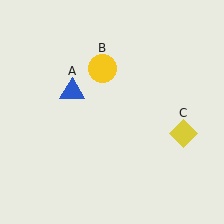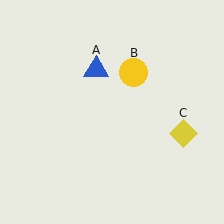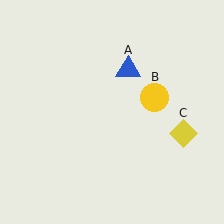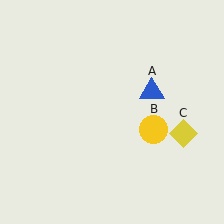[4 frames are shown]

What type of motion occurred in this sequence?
The blue triangle (object A), yellow circle (object B) rotated clockwise around the center of the scene.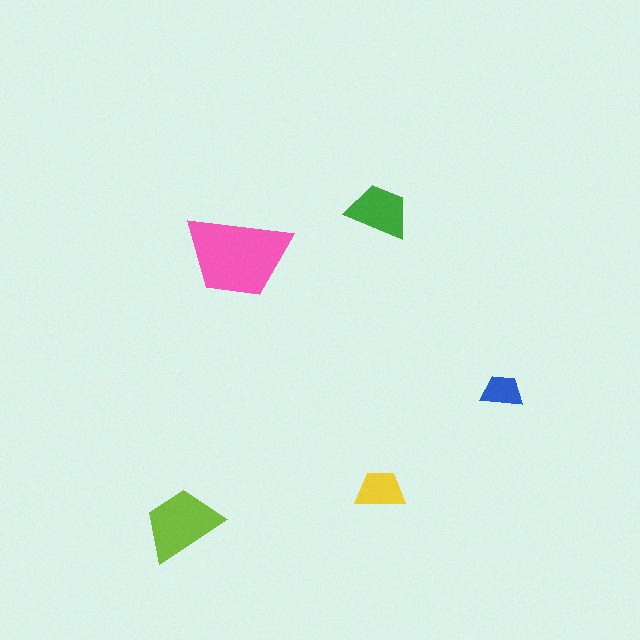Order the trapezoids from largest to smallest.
the pink one, the lime one, the green one, the yellow one, the blue one.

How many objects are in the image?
There are 5 objects in the image.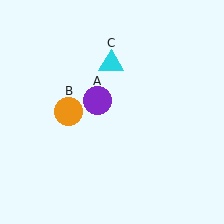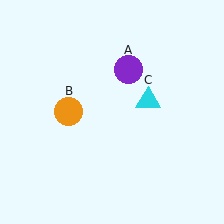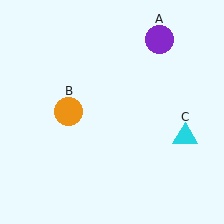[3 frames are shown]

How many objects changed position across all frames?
2 objects changed position: purple circle (object A), cyan triangle (object C).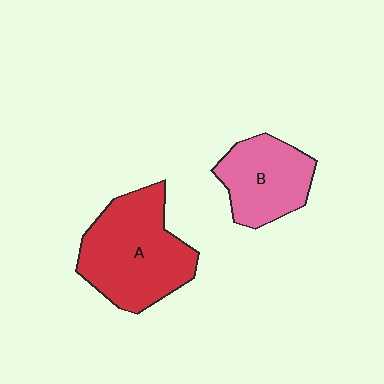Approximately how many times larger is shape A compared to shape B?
Approximately 1.5 times.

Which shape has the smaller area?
Shape B (pink).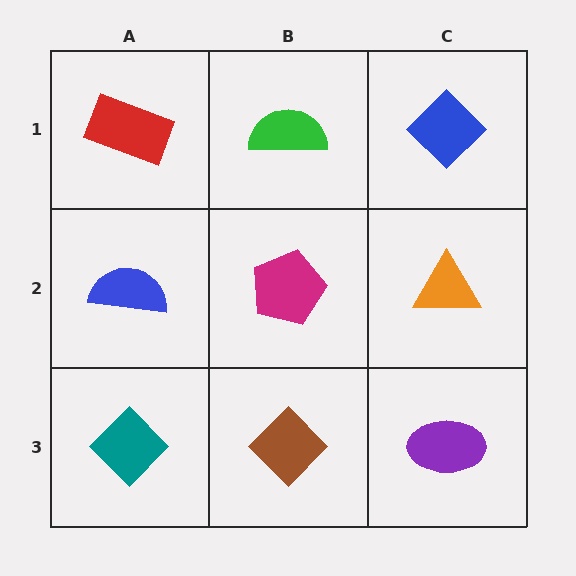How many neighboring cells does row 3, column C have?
2.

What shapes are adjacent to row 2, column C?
A blue diamond (row 1, column C), a purple ellipse (row 3, column C), a magenta pentagon (row 2, column B).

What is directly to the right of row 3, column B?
A purple ellipse.